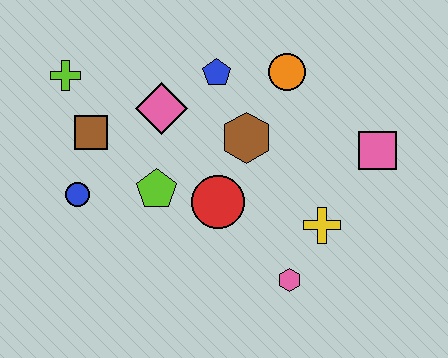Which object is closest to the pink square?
The yellow cross is closest to the pink square.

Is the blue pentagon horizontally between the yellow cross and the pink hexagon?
No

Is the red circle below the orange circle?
Yes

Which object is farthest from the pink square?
The lime cross is farthest from the pink square.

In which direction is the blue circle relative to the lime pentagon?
The blue circle is to the left of the lime pentagon.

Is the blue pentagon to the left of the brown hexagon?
Yes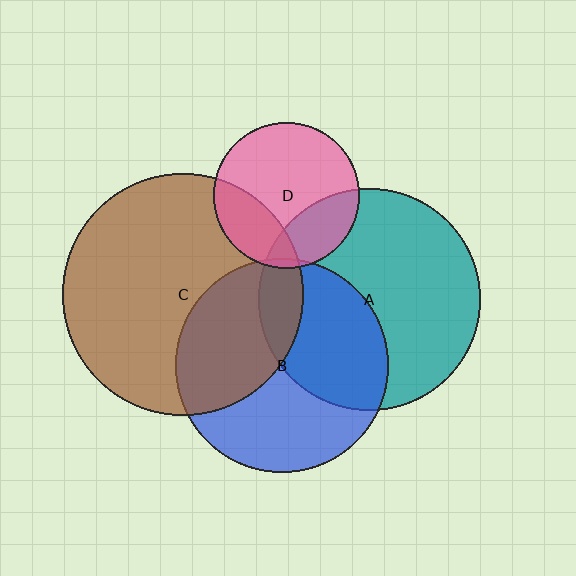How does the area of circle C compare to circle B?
Approximately 1.3 times.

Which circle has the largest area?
Circle C (brown).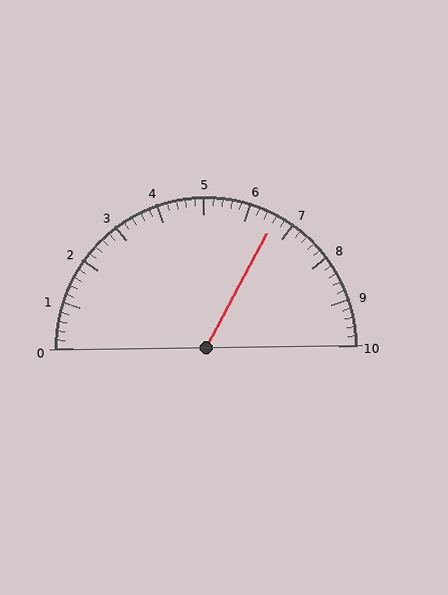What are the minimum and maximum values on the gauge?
The gauge ranges from 0 to 10.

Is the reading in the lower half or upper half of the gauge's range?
The reading is in the upper half of the range (0 to 10).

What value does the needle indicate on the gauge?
The needle indicates approximately 6.6.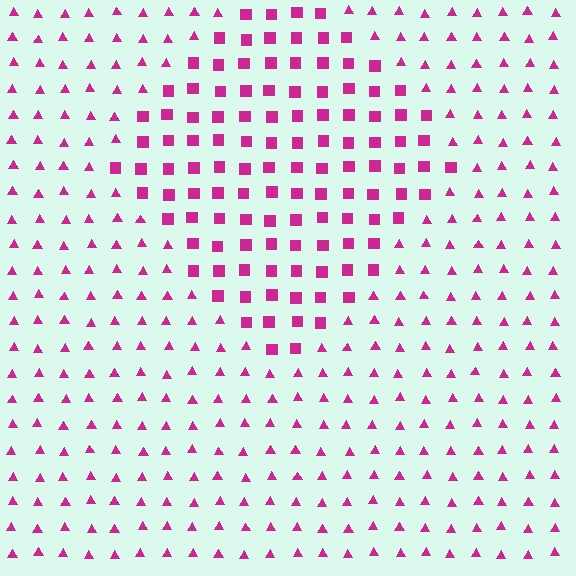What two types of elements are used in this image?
The image uses squares inside the diamond region and triangles outside it.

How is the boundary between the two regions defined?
The boundary is defined by a change in element shape: squares inside vs. triangles outside. All elements share the same color and spacing.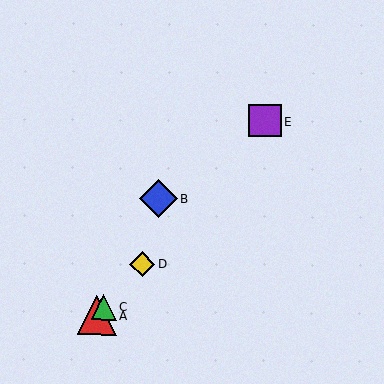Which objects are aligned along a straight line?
Objects A, C, D, E are aligned along a straight line.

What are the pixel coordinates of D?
Object D is at (142, 264).